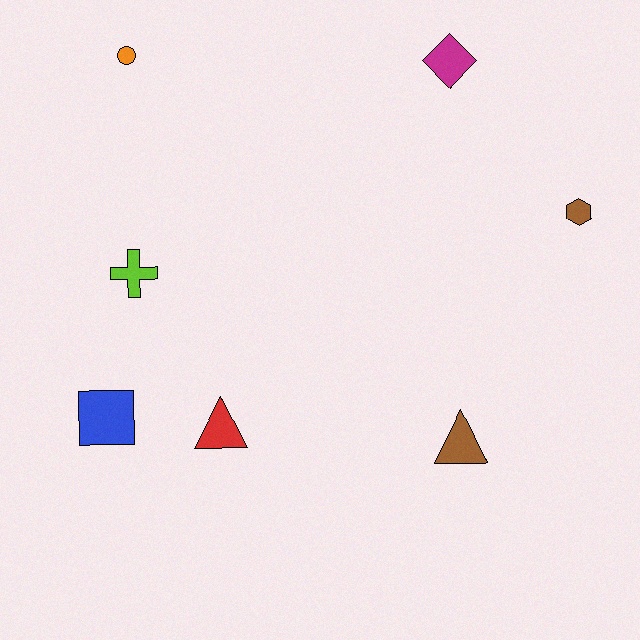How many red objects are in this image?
There is 1 red object.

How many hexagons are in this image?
There is 1 hexagon.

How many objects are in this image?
There are 7 objects.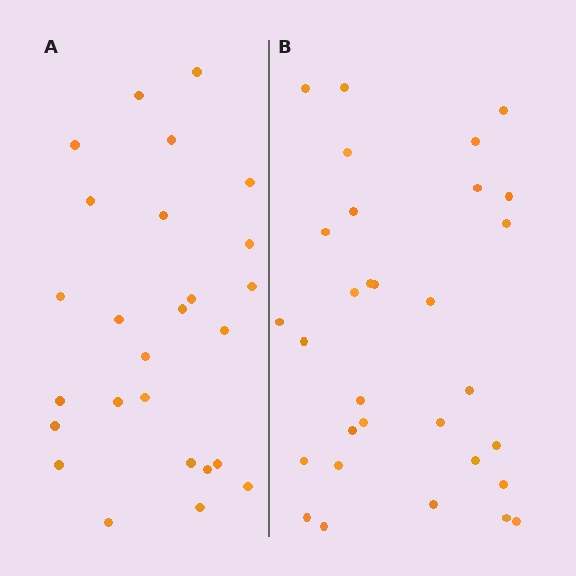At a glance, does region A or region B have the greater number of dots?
Region B (the right region) has more dots.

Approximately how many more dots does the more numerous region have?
Region B has about 5 more dots than region A.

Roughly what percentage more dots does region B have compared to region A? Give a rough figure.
About 20% more.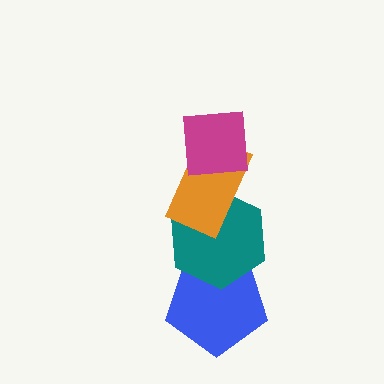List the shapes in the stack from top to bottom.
From top to bottom: the magenta square, the orange rectangle, the teal hexagon, the blue pentagon.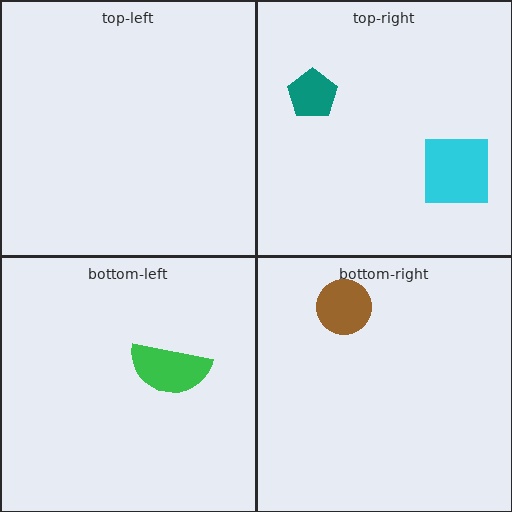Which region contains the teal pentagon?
The top-right region.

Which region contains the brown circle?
The bottom-right region.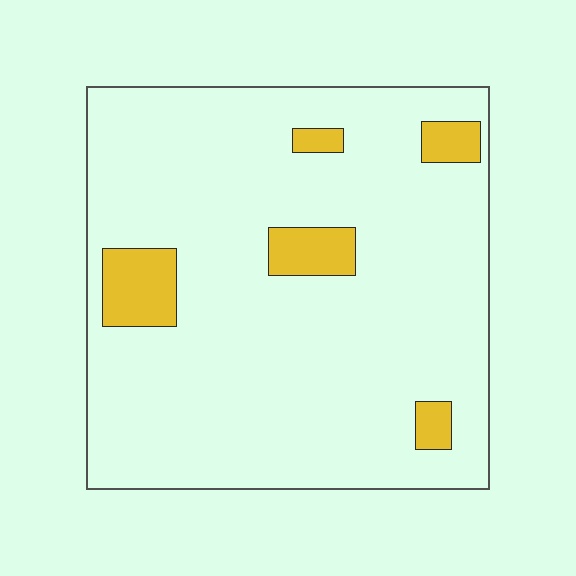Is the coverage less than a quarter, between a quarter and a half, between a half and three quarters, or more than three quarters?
Less than a quarter.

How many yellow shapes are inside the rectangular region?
5.